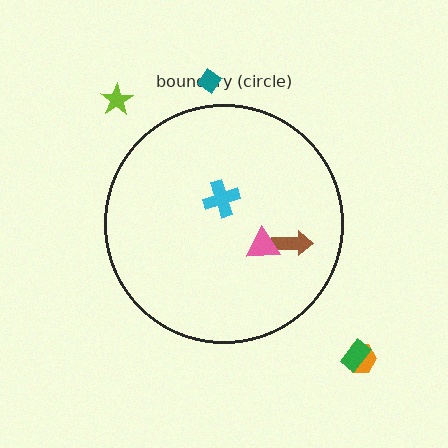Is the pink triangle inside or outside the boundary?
Inside.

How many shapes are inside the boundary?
3 inside, 4 outside.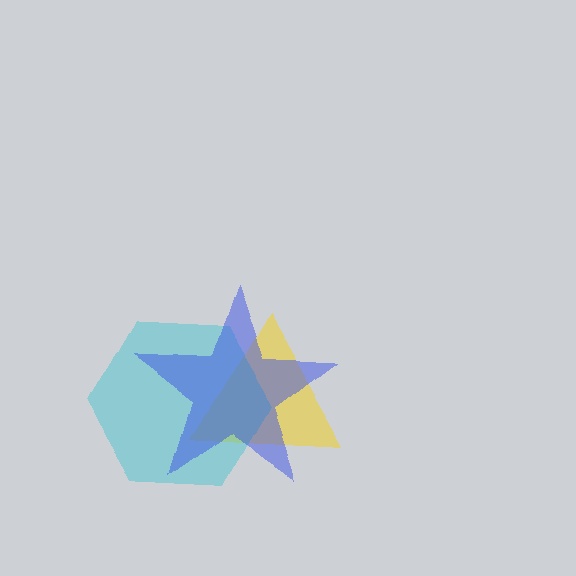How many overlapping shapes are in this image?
There are 3 overlapping shapes in the image.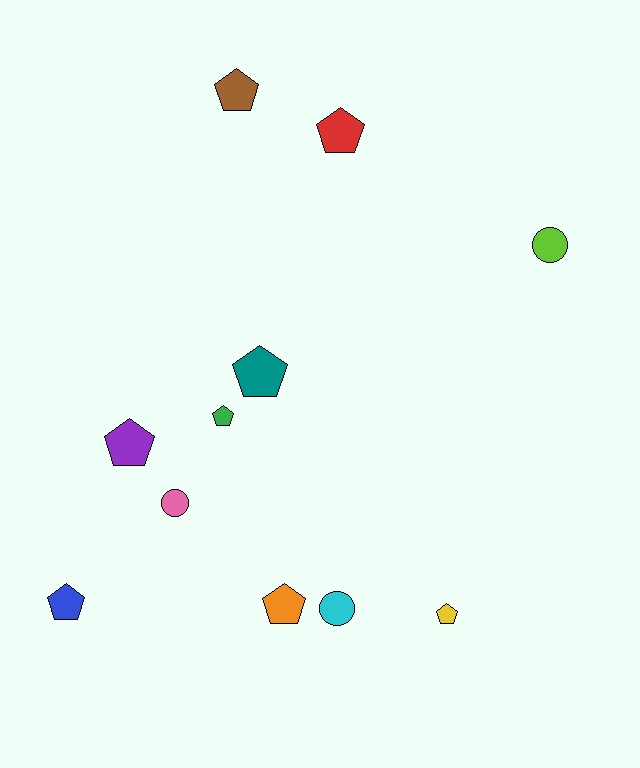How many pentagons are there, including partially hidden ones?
There are 8 pentagons.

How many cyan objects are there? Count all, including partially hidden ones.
There is 1 cyan object.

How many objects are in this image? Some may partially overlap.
There are 11 objects.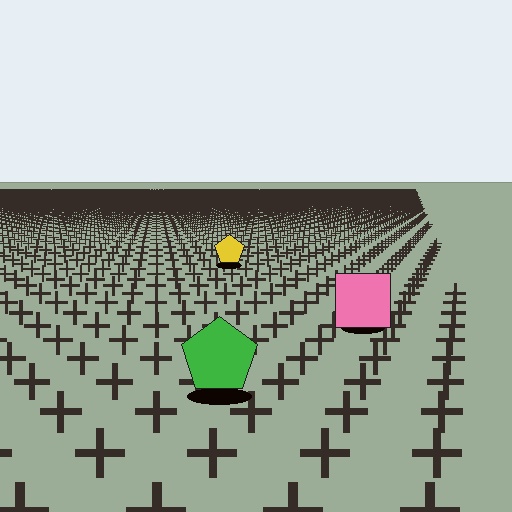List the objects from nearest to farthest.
From nearest to farthest: the green pentagon, the pink square, the yellow pentagon.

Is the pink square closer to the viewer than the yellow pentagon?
Yes. The pink square is closer — you can tell from the texture gradient: the ground texture is coarser near it.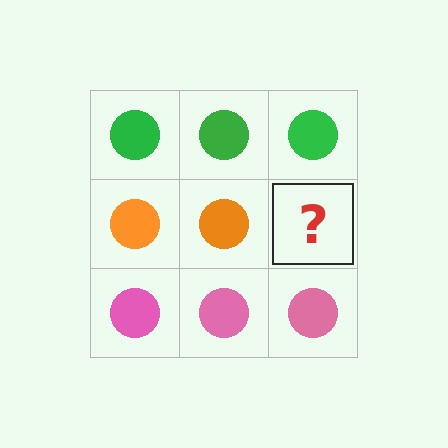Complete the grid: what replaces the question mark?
The question mark should be replaced with an orange circle.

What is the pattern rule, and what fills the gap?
The rule is that each row has a consistent color. The gap should be filled with an orange circle.